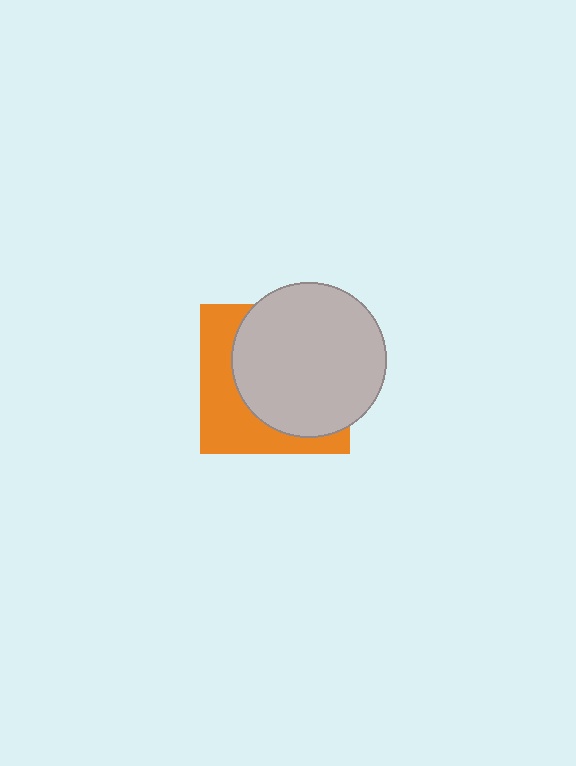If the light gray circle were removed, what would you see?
You would see the complete orange square.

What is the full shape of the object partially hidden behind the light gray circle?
The partially hidden object is an orange square.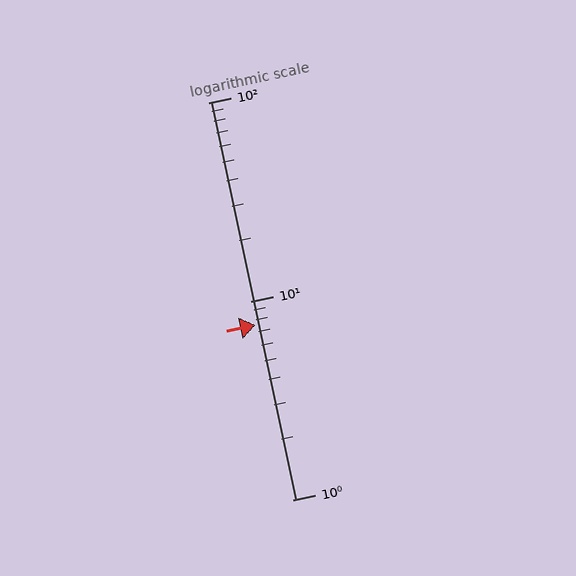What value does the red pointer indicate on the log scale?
The pointer indicates approximately 7.6.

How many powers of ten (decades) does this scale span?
The scale spans 2 decades, from 1 to 100.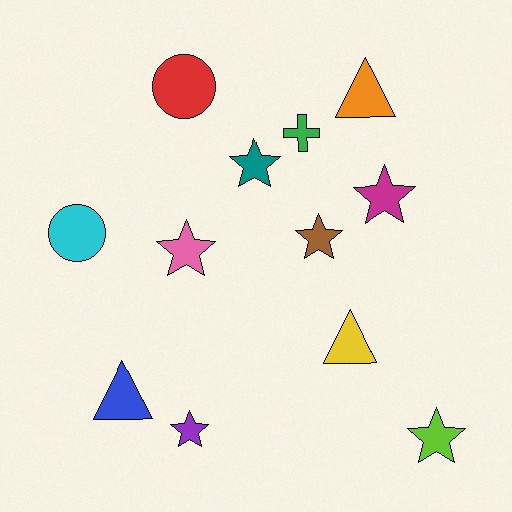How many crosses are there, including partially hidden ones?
There is 1 cross.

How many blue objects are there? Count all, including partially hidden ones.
There is 1 blue object.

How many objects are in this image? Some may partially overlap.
There are 12 objects.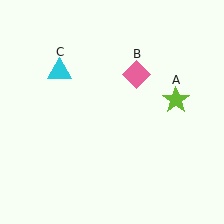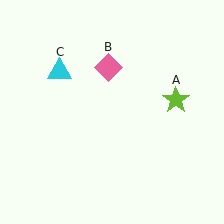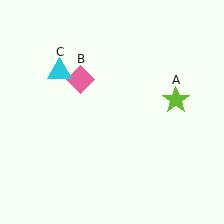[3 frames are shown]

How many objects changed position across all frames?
1 object changed position: pink diamond (object B).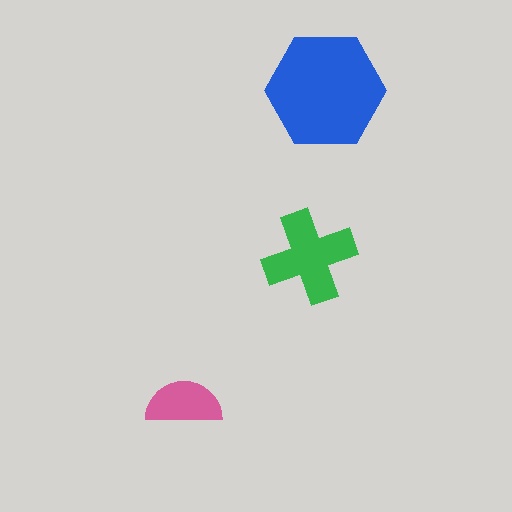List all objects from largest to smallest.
The blue hexagon, the green cross, the pink semicircle.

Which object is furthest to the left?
The pink semicircle is leftmost.